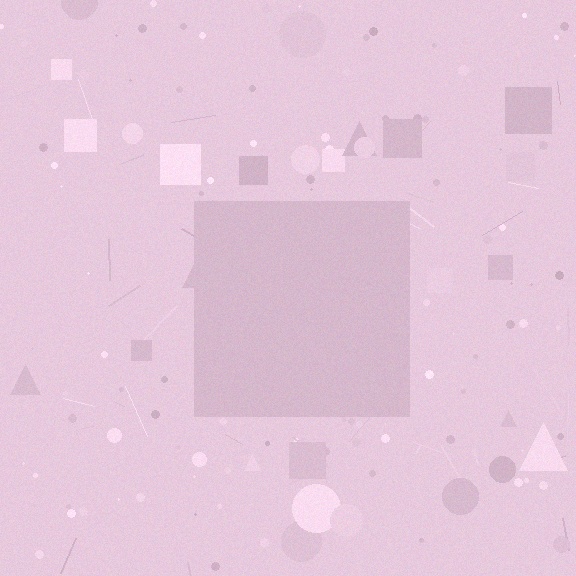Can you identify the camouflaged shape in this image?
The camouflaged shape is a square.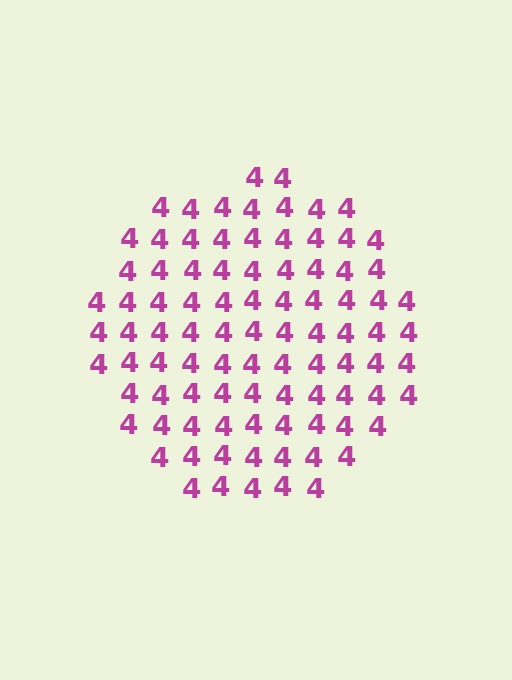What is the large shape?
The large shape is a circle.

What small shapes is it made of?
It is made of small digit 4's.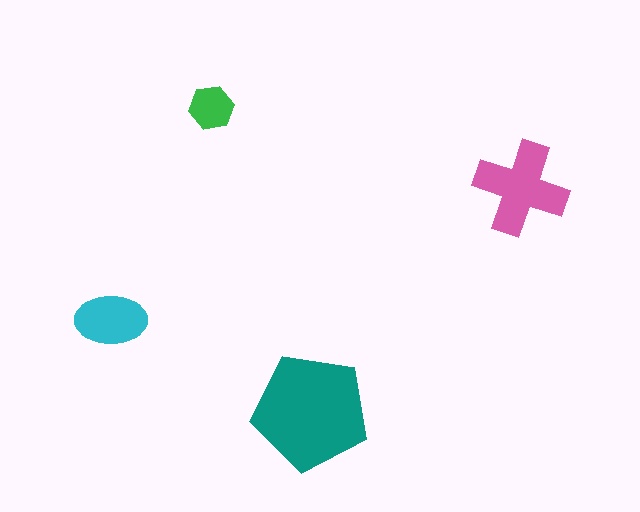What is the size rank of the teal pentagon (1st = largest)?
1st.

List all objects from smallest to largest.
The green hexagon, the cyan ellipse, the pink cross, the teal pentagon.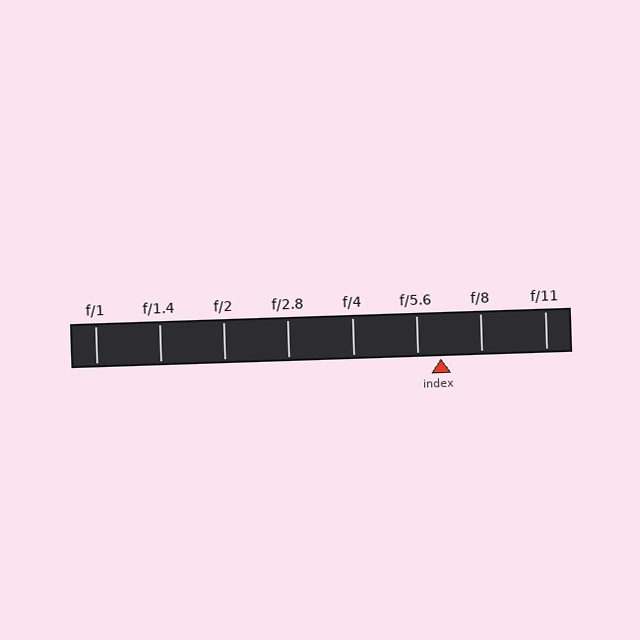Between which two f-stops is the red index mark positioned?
The index mark is between f/5.6 and f/8.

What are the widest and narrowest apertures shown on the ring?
The widest aperture shown is f/1 and the narrowest is f/11.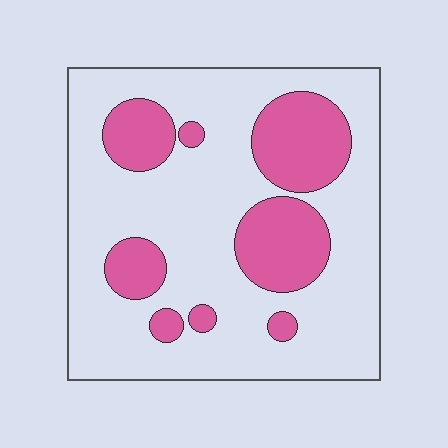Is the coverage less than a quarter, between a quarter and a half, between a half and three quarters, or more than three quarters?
Between a quarter and a half.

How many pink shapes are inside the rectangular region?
8.